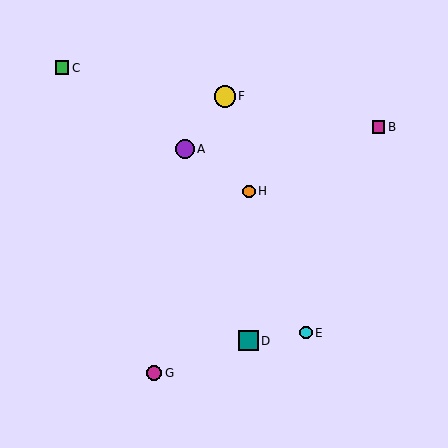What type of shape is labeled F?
Shape F is a yellow circle.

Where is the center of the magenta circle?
The center of the magenta circle is at (154, 373).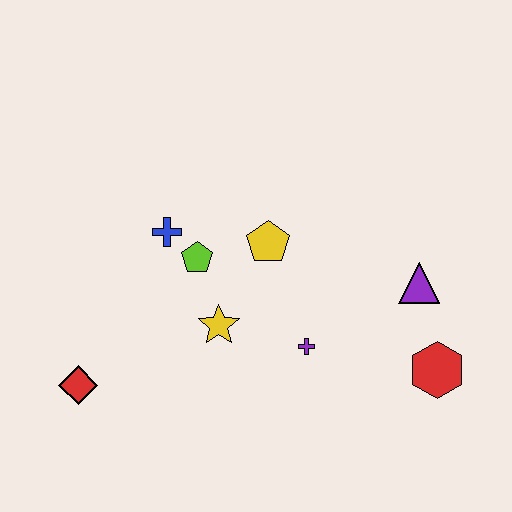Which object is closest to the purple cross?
The yellow star is closest to the purple cross.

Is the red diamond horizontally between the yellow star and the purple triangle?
No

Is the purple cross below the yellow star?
Yes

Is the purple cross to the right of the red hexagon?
No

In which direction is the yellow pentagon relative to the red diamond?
The yellow pentagon is to the right of the red diamond.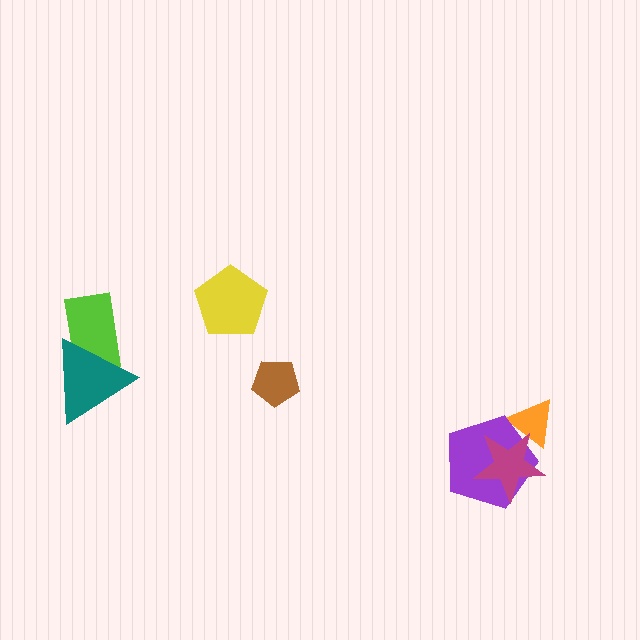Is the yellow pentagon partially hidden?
No, no other shape covers it.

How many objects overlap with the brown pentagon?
0 objects overlap with the brown pentagon.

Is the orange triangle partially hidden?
Yes, it is partially covered by another shape.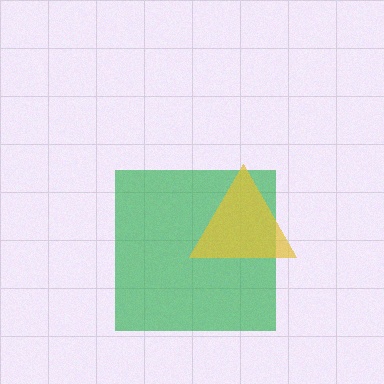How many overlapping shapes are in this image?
There are 2 overlapping shapes in the image.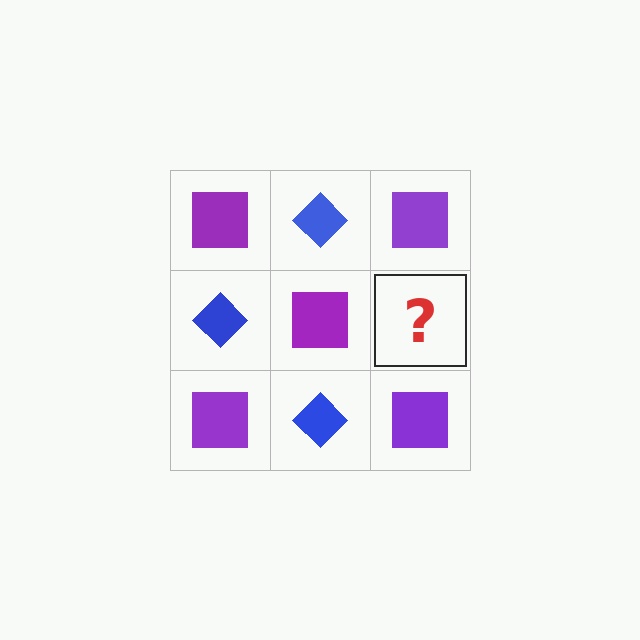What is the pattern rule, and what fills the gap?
The rule is that it alternates purple square and blue diamond in a checkerboard pattern. The gap should be filled with a blue diamond.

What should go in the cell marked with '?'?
The missing cell should contain a blue diamond.